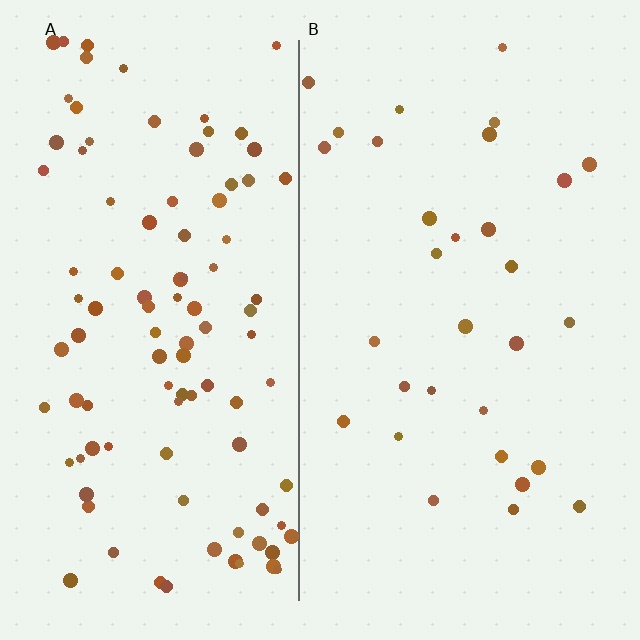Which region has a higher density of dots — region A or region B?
A (the left).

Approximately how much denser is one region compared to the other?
Approximately 3.2× — region A over region B.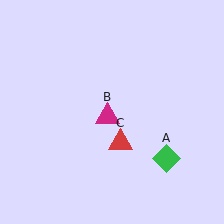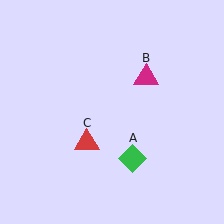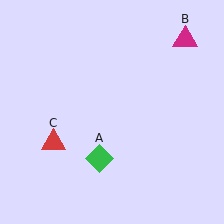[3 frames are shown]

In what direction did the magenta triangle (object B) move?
The magenta triangle (object B) moved up and to the right.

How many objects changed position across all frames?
3 objects changed position: green diamond (object A), magenta triangle (object B), red triangle (object C).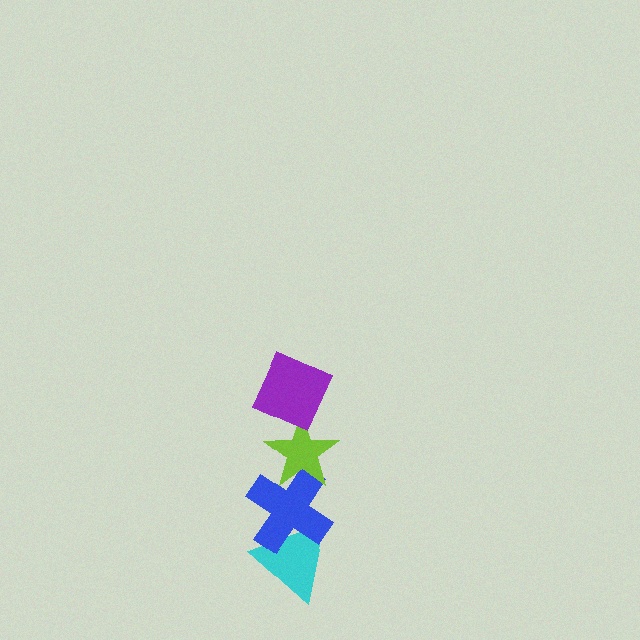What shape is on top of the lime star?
The purple diamond is on top of the lime star.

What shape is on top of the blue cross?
The lime star is on top of the blue cross.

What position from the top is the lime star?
The lime star is 2nd from the top.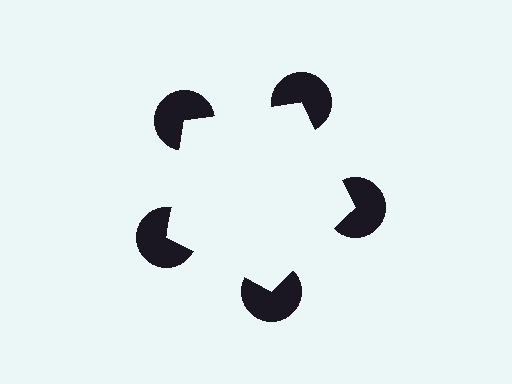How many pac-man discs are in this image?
There are 5 — one at each vertex of the illusory pentagon.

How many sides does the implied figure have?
5 sides.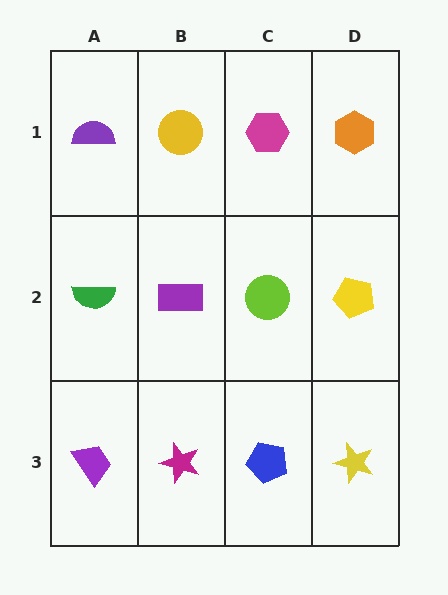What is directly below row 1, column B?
A purple rectangle.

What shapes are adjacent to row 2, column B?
A yellow circle (row 1, column B), a magenta star (row 3, column B), a green semicircle (row 2, column A), a lime circle (row 2, column C).